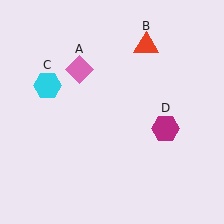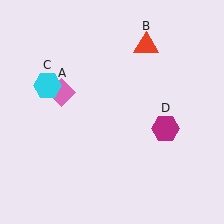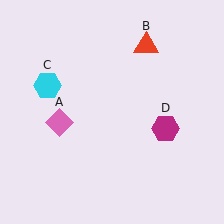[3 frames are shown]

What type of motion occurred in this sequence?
The pink diamond (object A) rotated counterclockwise around the center of the scene.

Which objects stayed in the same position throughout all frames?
Red triangle (object B) and cyan hexagon (object C) and magenta hexagon (object D) remained stationary.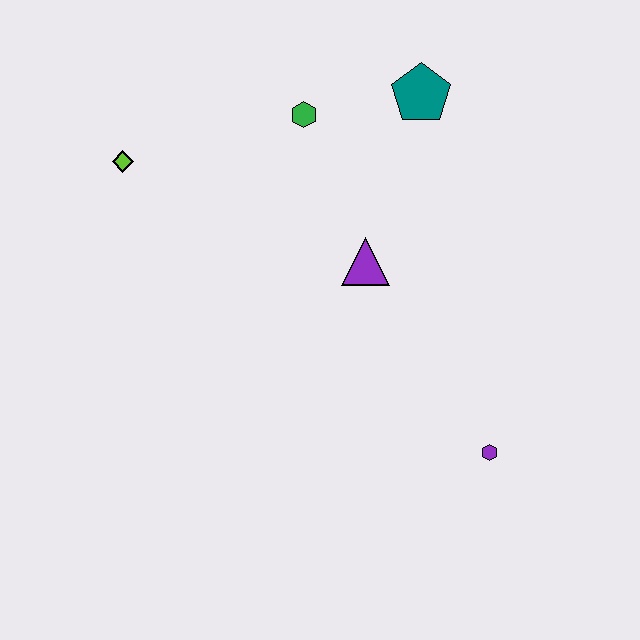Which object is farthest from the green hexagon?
The purple hexagon is farthest from the green hexagon.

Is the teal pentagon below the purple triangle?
No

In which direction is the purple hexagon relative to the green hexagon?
The purple hexagon is below the green hexagon.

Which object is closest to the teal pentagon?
The green hexagon is closest to the teal pentagon.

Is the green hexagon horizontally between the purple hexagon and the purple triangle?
No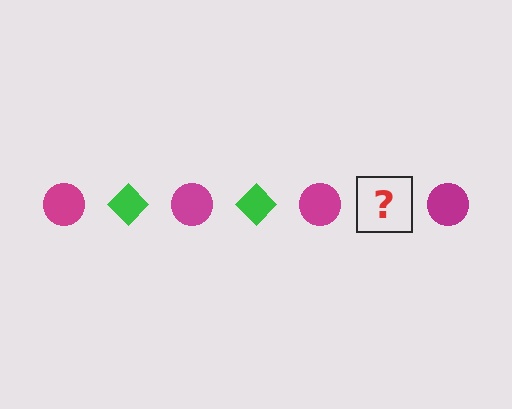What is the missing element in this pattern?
The missing element is a green diamond.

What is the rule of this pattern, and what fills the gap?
The rule is that the pattern alternates between magenta circle and green diamond. The gap should be filled with a green diamond.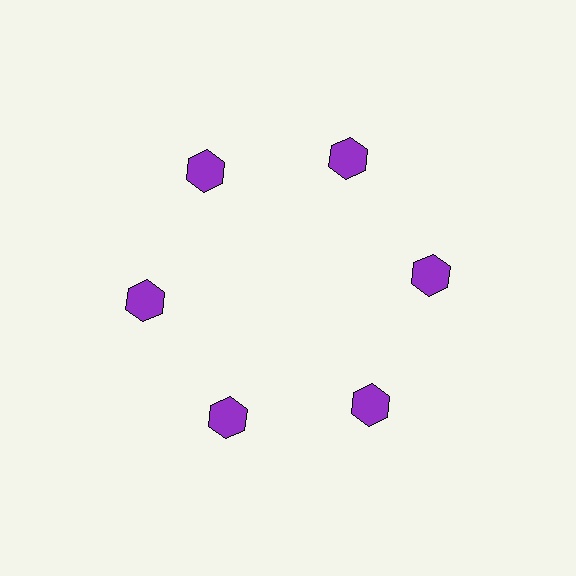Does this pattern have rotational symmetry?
Yes, this pattern has 6-fold rotational symmetry. It looks the same after rotating 60 degrees around the center.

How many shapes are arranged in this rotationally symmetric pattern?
There are 6 shapes, arranged in 6 groups of 1.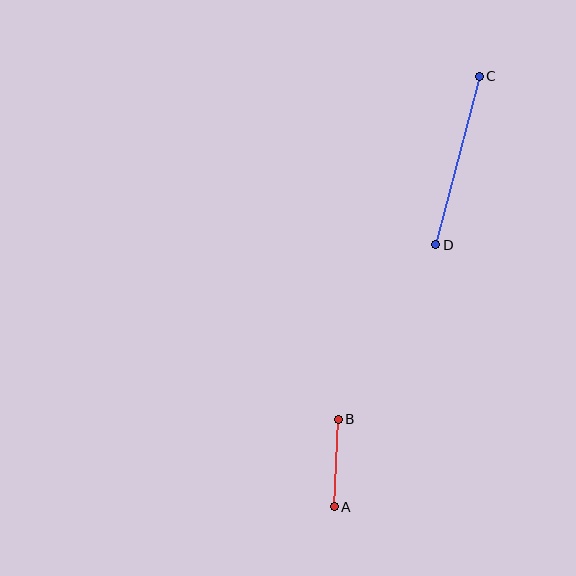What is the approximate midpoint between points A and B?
The midpoint is at approximately (336, 463) pixels.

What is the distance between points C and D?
The distance is approximately 174 pixels.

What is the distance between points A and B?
The distance is approximately 88 pixels.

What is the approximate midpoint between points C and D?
The midpoint is at approximately (458, 161) pixels.